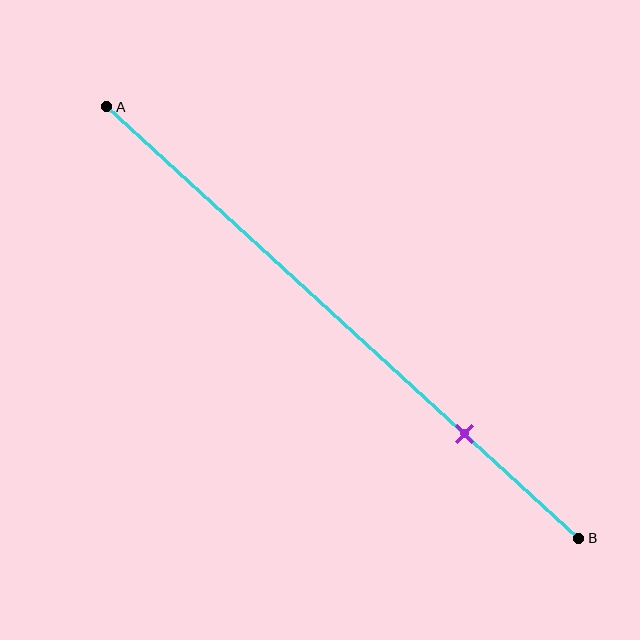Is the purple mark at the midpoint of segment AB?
No, the mark is at about 75% from A, not at the 50% midpoint.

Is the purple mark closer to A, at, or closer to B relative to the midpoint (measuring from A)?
The purple mark is closer to point B than the midpoint of segment AB.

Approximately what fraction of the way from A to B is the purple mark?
The purple mark is approximately 75% of the way from A to B.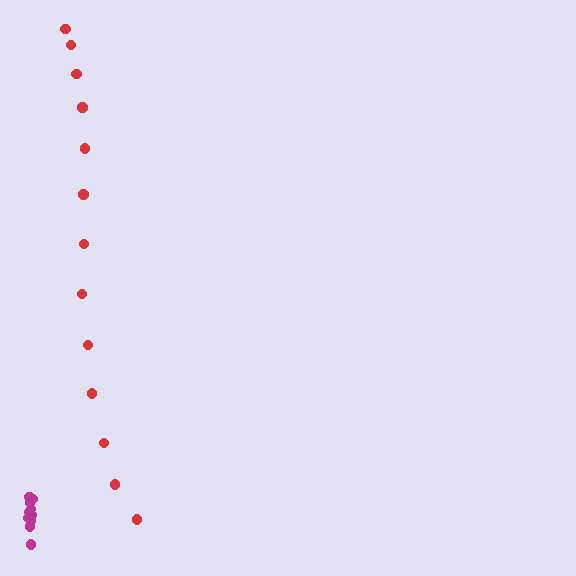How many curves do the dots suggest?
There are 2 distinct paths.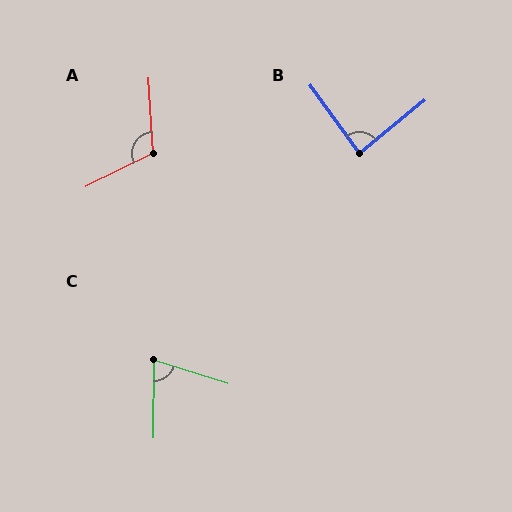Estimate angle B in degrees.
Approximately 86 degrees.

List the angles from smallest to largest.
C (73°), B (86°), A (113°).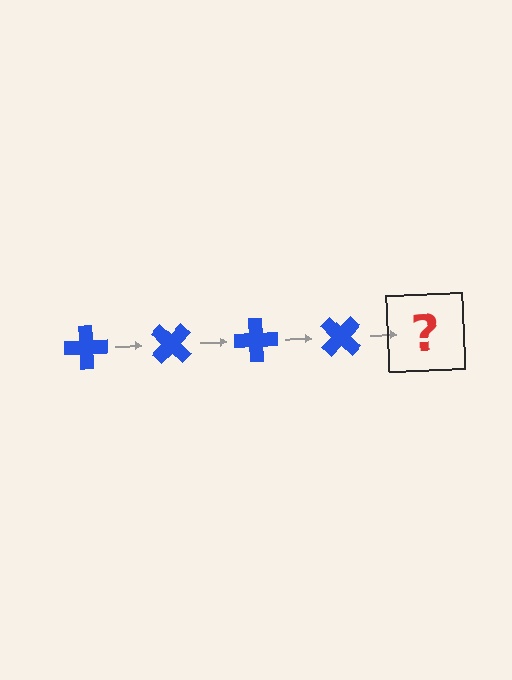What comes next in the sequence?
The next element should be a blue cross rotated 180 degrees.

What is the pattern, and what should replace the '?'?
The pattern is that the cross rotates 45 degrees each step. The '?' should be a blue cross rotated 180 degrees.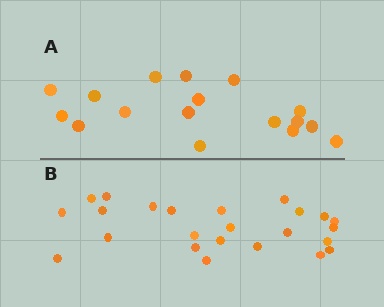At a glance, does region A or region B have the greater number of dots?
Region B (the bottom region) has more dots.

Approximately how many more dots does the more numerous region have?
Region B has roughly 8 or so more dots than region A.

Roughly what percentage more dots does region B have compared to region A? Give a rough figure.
About 40% more.